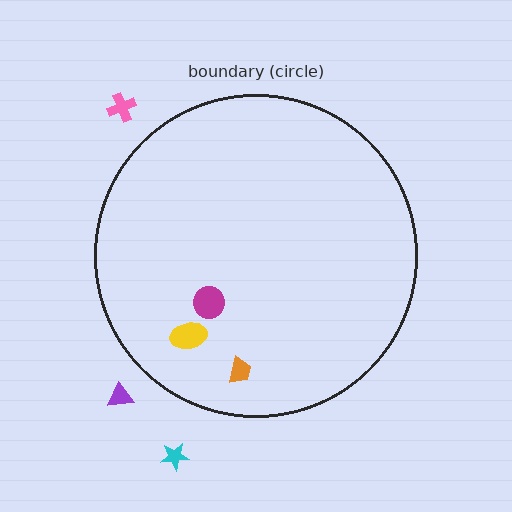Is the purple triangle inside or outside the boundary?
Outside.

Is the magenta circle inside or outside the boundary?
Inside.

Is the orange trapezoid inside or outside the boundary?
Inside.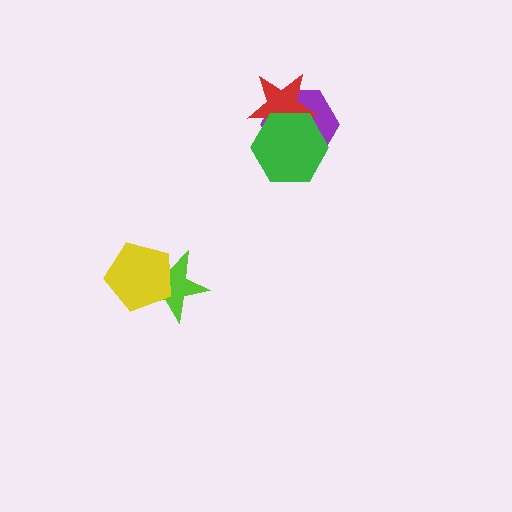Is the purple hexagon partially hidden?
Yes, it is partially covered by another shape.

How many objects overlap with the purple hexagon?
2 objects overlap with the purple hexagon.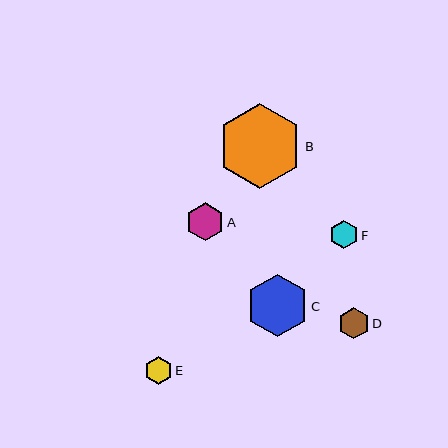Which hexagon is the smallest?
Hexagon E is the smallest with a size of approximately 28 pixels.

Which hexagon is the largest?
Hexagon B is the largest with a size of approximately 85 pixels.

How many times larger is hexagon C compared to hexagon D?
Hexagon C is approximately 2.0 times the size of hexagon D.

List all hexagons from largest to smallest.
From largest to smallest: B, C, A, D, F, E.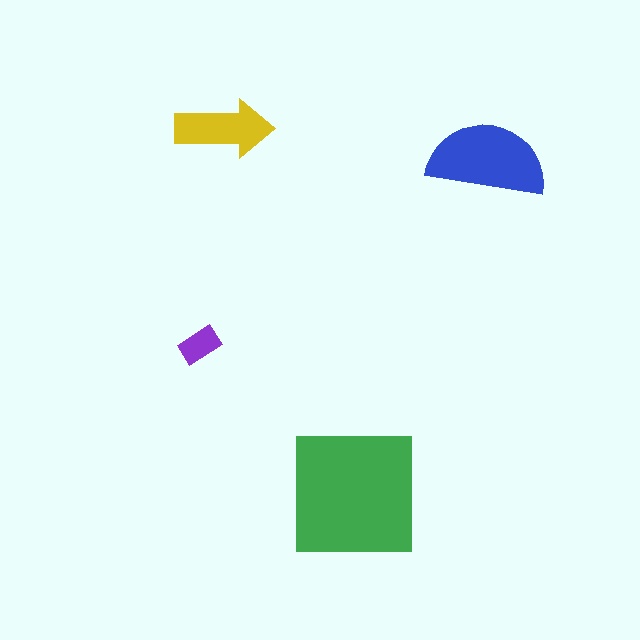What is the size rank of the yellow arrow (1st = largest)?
3rd.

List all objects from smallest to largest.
The purple rectangle, the yellow arrow, the blue semicircle, the green square.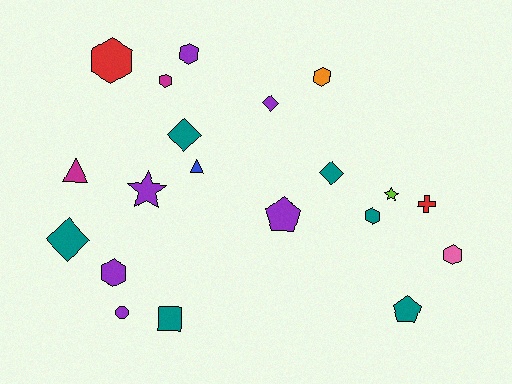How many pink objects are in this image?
There is 1 pink object.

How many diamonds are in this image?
There are 4 diamonds.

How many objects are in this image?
There are 20 objects.